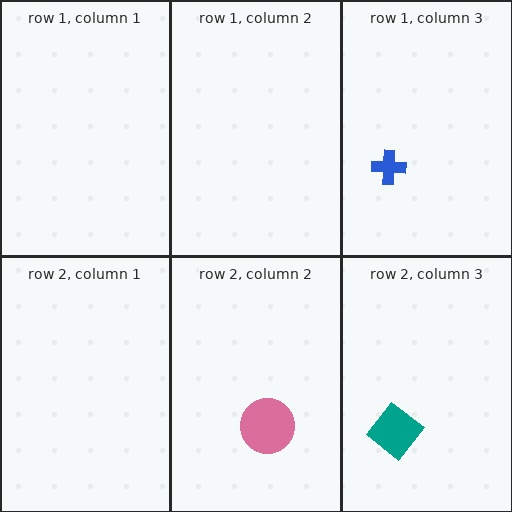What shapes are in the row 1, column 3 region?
The blue cross.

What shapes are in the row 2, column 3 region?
The teal diamond.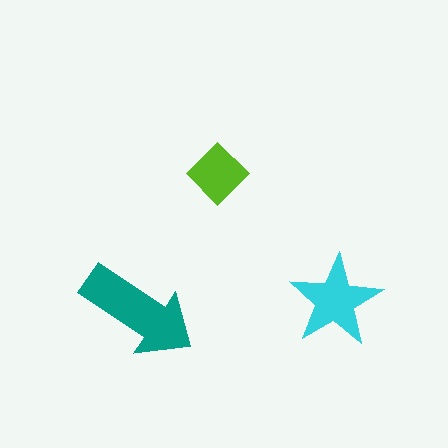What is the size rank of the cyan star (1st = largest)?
2nd.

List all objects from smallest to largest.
The lime diamond, the cyan star, the teal arrow.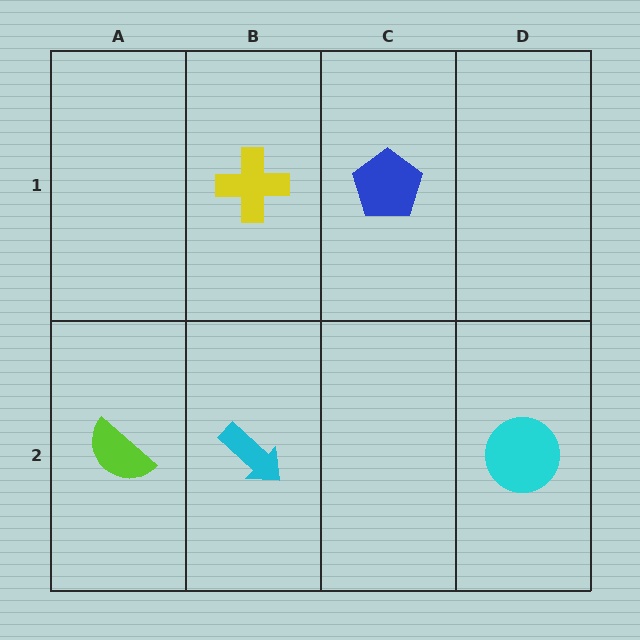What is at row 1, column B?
A yellow cross.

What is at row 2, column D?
A cyan circle.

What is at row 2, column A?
A lime semicircle.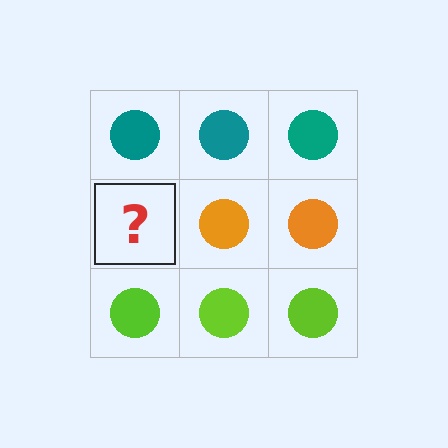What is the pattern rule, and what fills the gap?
The rule is that each row has a consistent color. The gap should be filled with an orange circle.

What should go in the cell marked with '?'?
The missing cell should contain an orange circle.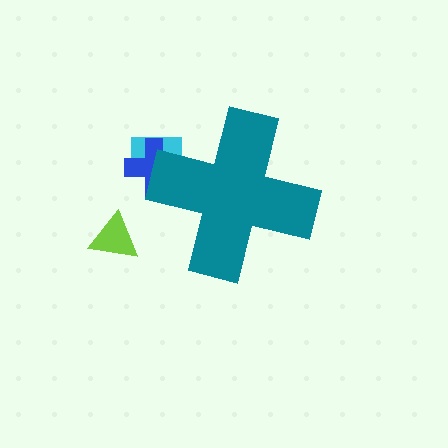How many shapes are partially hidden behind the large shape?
2 shapes are partially hidden.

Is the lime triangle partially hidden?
No, the lime triangle is fully visible.